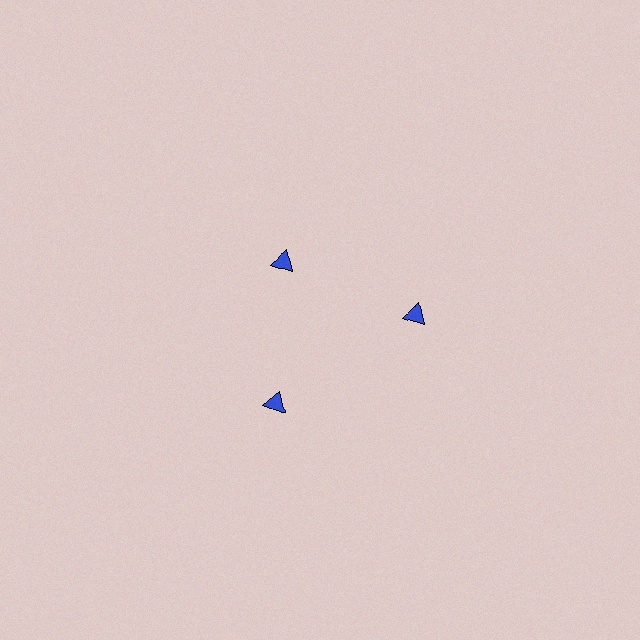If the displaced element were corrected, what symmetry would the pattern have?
It would have 3-fold rotational symmetry — the pattern would map onto itself every 120 degrees.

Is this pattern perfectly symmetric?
No. The 3 blue triangles are arranged in a ring, but one element near the 11 o'clock position is pulled inward toward the center, breaking the 3-fold rotational symmetry.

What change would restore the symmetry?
The symmetry would be restored by moving it outward, back onto the ring so that all 3 triangles sit at equal angles and equal distance from the center.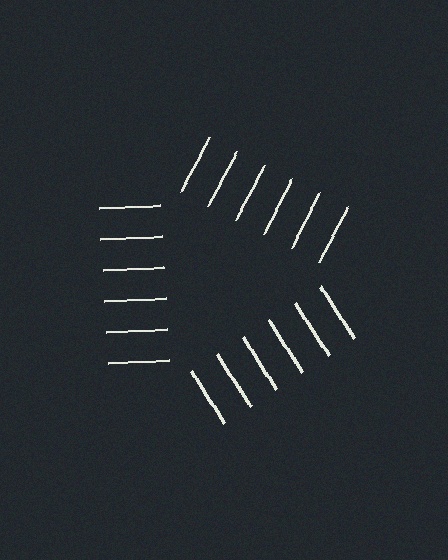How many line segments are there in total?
18 — 6 along each of the 3 edges.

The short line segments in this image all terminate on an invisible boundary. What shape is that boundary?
An illusory triangle — the line segments terminate on its edges but no continuous stroke is drawn.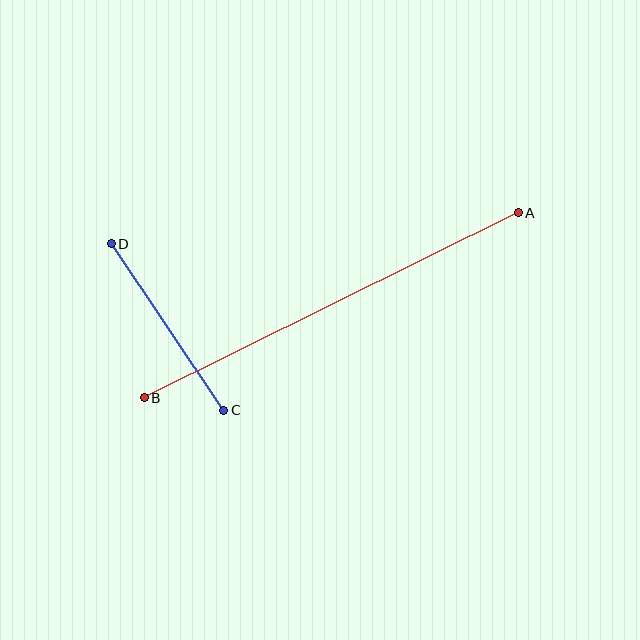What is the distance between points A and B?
The distance is approximately 418 pixels.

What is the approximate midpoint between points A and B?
The midpoint is at approximately (331, 305) pixels.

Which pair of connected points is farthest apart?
Points A and B are farthest apart.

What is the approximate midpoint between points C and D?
The midpoint is at approximately (168, 327) pixels.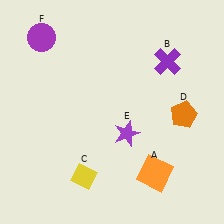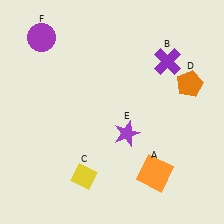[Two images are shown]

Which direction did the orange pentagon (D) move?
The orange pentagon (D) moved up.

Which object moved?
The orange pentagon (D) moved up.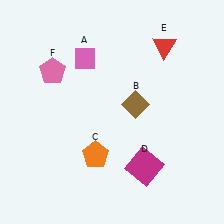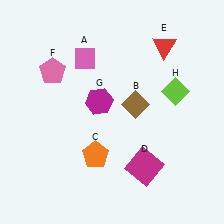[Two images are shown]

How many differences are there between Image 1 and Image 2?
There are 2 differences between the two images.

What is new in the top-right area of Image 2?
A lime diamond (H) was added in the top-right area of Image 2.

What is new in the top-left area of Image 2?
A magenta hexagon (G) was added in the top-left area of Image 2.